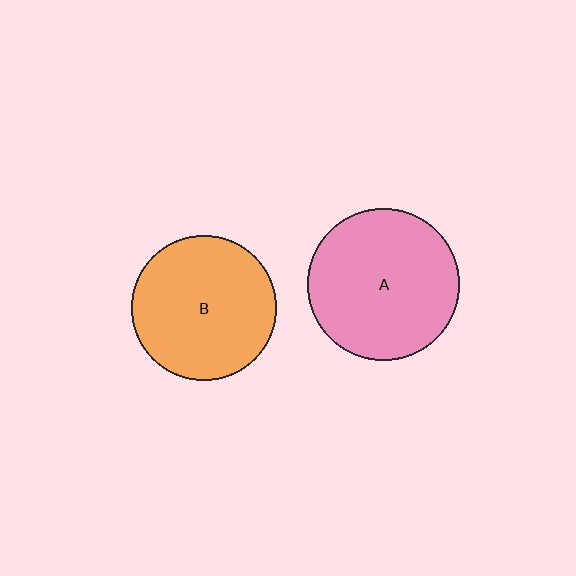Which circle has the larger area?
Circle A (pink).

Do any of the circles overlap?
No, none of the circles overlap.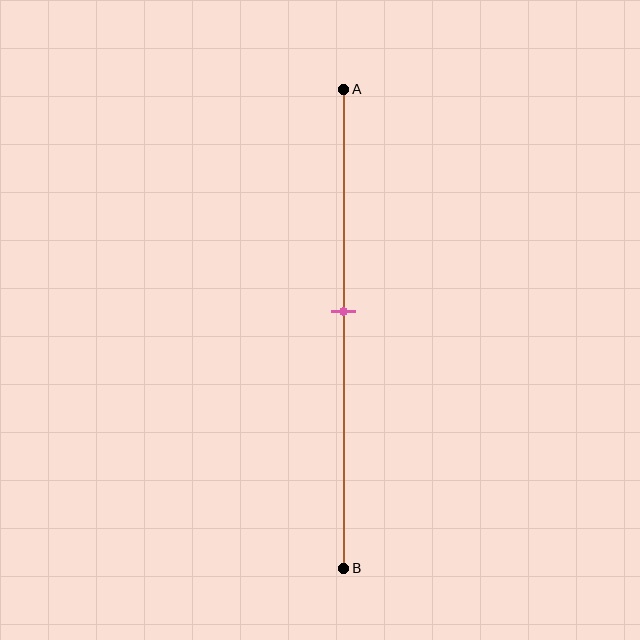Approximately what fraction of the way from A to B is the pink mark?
The pink mark is approximately 45% of the way from A to B.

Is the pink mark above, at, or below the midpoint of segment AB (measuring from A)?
The pink mark is above the midpoint of segment AB.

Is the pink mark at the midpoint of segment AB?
No, the mark is at about 45% from A, not at the 50% midpoint.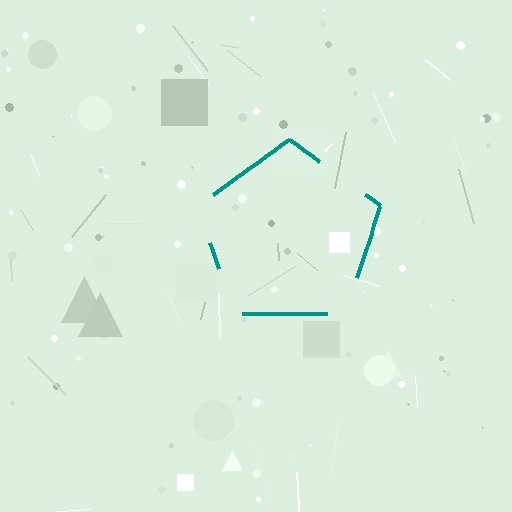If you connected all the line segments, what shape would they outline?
They would outline a pentagon.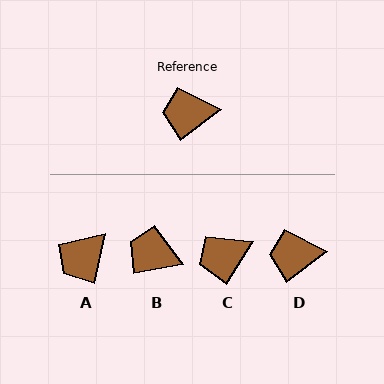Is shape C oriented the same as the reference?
No, it is off by about 21 degrees.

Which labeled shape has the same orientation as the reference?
D.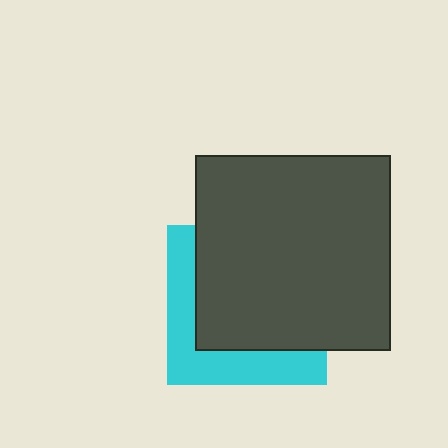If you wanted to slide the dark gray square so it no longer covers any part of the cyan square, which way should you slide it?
Slide it toward the upper-right — that is the most direct way to separate the two shapes.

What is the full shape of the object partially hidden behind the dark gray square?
The partially hidden object is a cyan square.